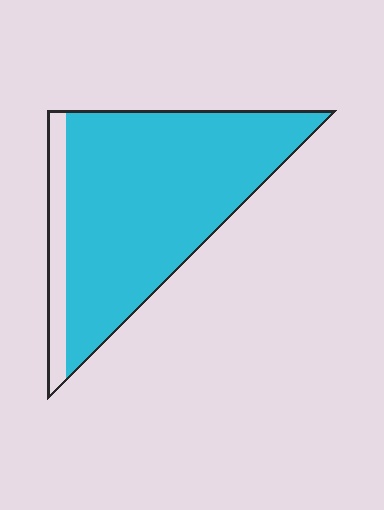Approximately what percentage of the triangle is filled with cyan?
Approximately 85%.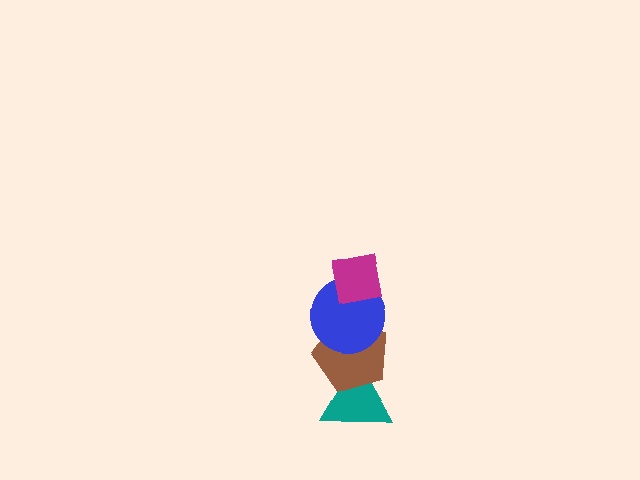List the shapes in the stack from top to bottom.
From top to bottom: the magenta square, the blue circle, the brown pentagon, the teal triangle.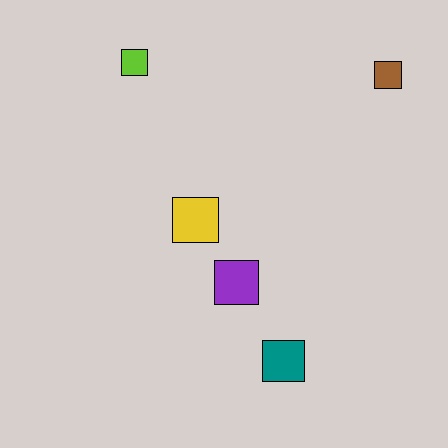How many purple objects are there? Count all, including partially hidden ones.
There is 1 purple object.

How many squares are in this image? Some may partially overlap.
There are 5 squares.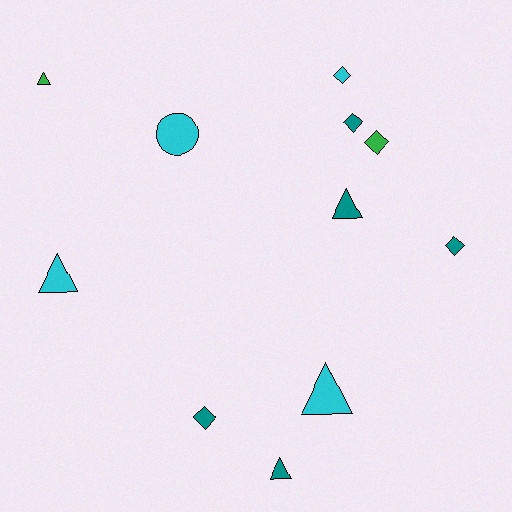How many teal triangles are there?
There are 2 teal triangles.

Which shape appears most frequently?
Diamond, with 5 objects.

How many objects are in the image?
There are 11 objects.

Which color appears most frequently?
Teal, with 5 objects.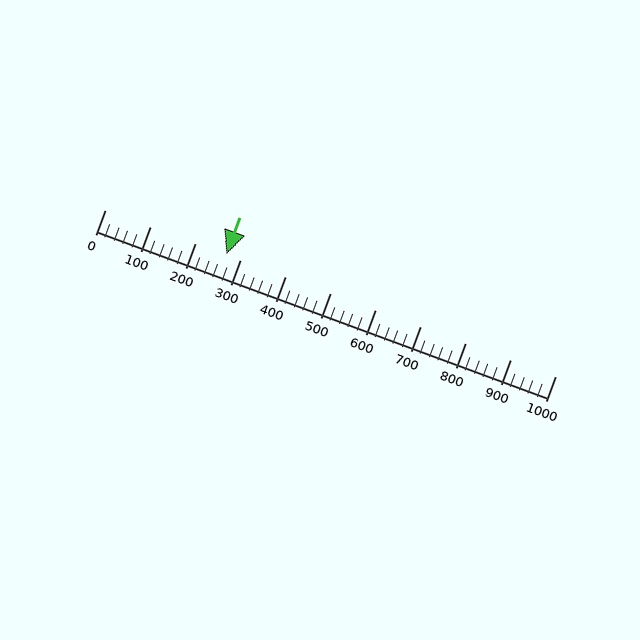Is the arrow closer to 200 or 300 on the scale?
The arrow is closer to 300.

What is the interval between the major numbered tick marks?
The major tick marks are spaced 100 units apart.